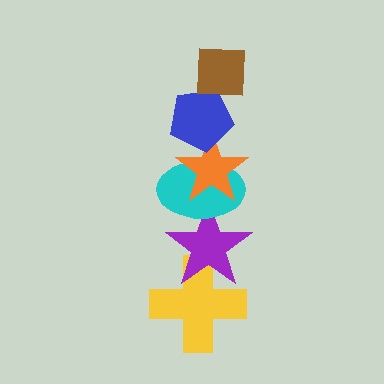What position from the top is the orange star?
The orange star is 3rd from the top.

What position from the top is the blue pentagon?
The blue pentagon is 2nd from the top.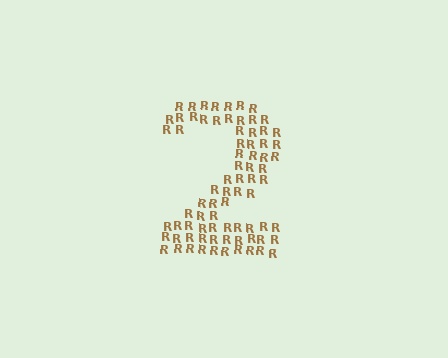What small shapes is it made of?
It is made of small letter R's.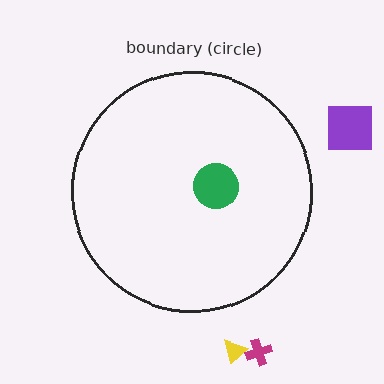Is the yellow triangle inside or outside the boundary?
Outside.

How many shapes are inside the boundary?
1 inside, 3 outside.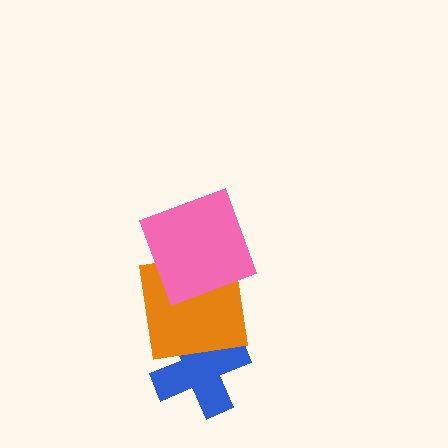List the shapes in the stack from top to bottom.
From top to bottom: the pink square, the orange square, the blue cross.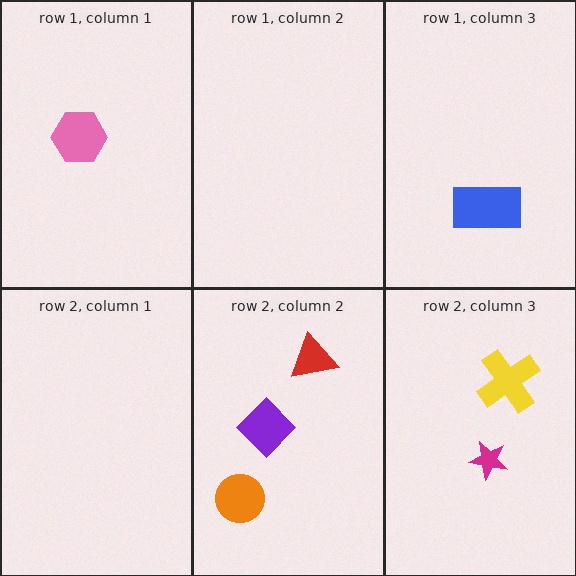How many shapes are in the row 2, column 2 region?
3.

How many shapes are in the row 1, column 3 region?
1.